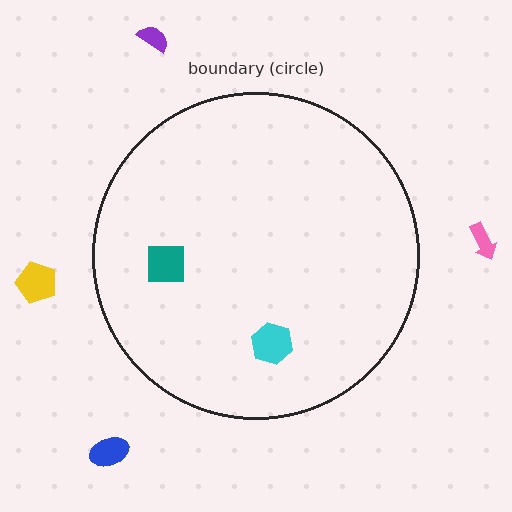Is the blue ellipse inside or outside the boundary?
Outside.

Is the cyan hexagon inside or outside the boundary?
Inside.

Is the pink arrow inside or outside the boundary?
Outside.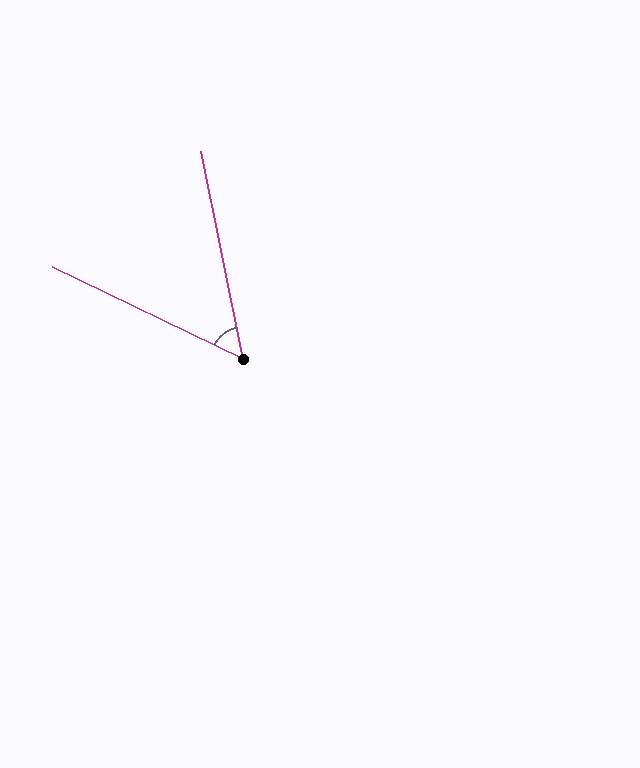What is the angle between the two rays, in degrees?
Approximately 53 degrees.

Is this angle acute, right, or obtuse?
It is acute.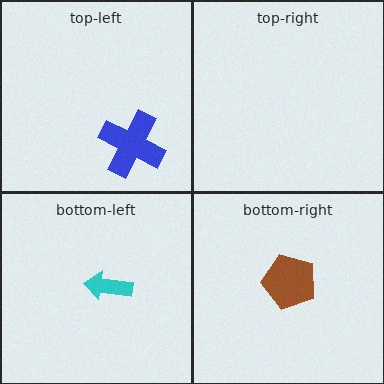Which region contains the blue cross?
The top-left region.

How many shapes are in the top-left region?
1.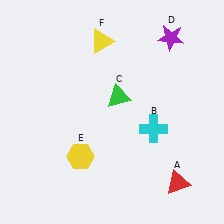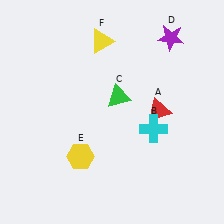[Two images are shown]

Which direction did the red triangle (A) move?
The red triangle (A) moved up.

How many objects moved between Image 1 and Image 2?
1 object moved between the two images.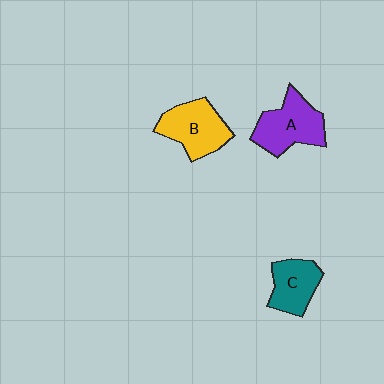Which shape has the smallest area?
Shape C (teal).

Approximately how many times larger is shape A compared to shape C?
Approximately 1.3 times.